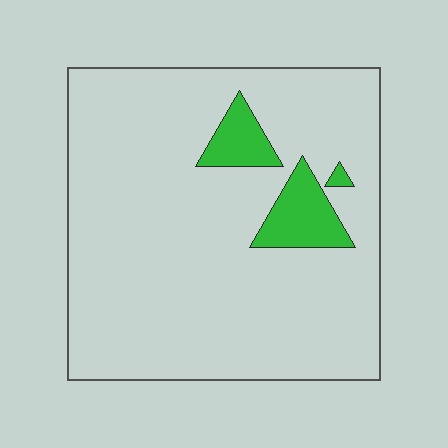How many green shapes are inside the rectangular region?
3.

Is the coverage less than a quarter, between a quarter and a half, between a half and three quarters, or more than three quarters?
Less than a quarter.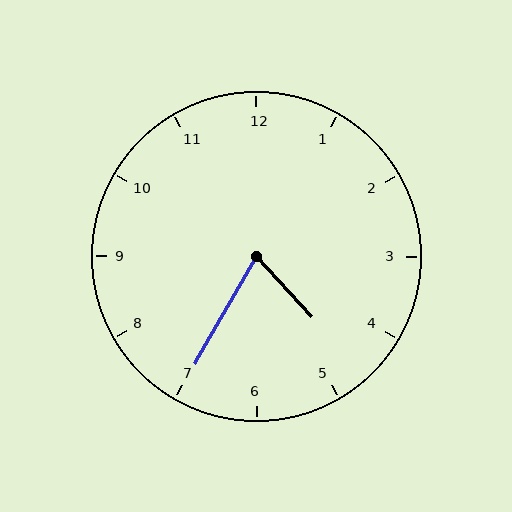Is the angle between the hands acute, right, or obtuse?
It is acute.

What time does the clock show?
4:35.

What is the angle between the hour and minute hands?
Approximately 72 degrees.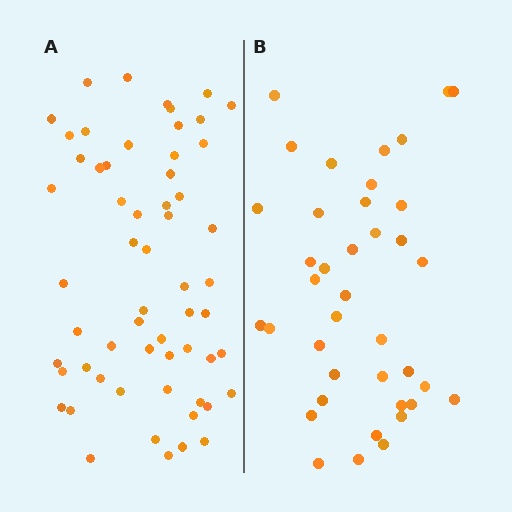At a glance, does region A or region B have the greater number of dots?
Region A (the left region) has more dots.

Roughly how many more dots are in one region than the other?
Region A has approximately 20 more dots than region B.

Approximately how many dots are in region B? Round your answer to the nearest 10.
About 40 dots. (The exact count is 39, which rounds to 40.)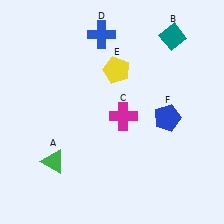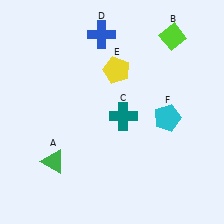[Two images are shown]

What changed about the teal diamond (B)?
In Image 1, B is teal. In Image 2, it changed to lime.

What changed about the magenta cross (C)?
In Image 1, C is magenta. In Image 2, it changed to teal.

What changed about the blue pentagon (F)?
In Image 1, F is blue. In Image 2, it changed to cyan.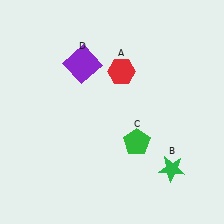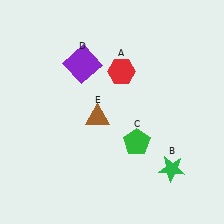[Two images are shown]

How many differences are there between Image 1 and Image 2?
There is 1 difference between the two images.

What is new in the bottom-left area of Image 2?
A brown triangle (E) was added in the bottom-left area of Image 2.